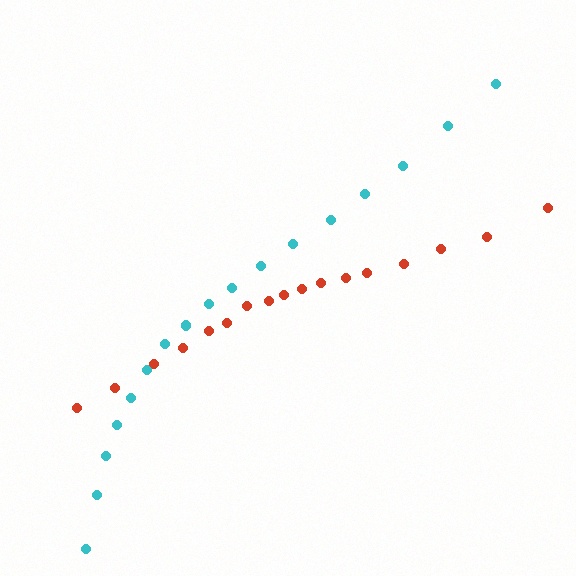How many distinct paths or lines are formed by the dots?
There are 2 distinct paths.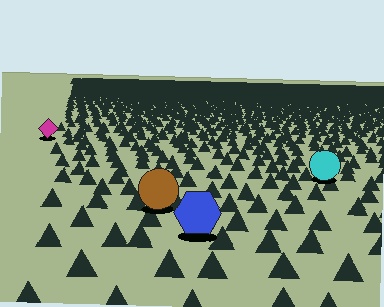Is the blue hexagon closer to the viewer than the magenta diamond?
Yes. The blue hexagon is closer — you can tell from the texture gradient: the ground texture is coarser near it.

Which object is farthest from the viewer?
The magenta diamond is farthest from the viewer. It appears smaller and the ground texture around it is denser.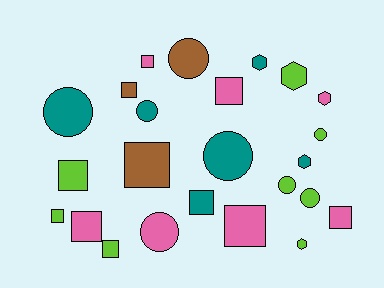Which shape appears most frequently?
Square, with 11 objects.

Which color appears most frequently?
Lime, with 8 objects.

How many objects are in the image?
There are 24 objects.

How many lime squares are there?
There are 3 lime squares.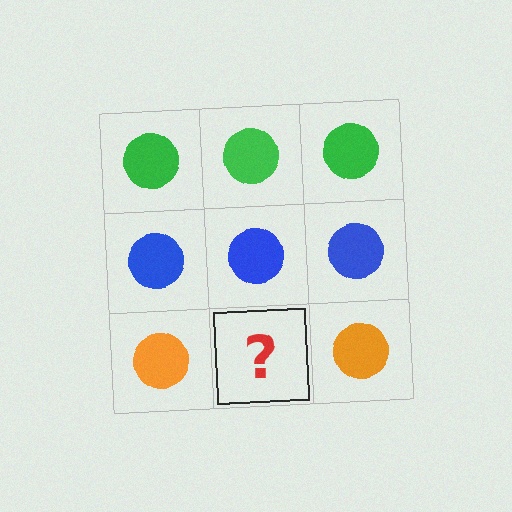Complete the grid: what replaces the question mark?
The question mark should be replaced with an orange circle.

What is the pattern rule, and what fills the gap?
The rule is that each row has a consistent color. The gap should be filled with an orange circle.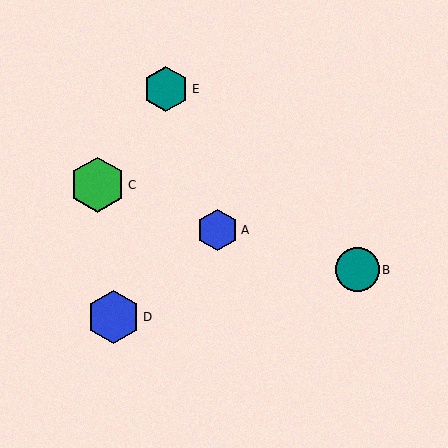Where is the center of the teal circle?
The center of the teal circle is at (357, 270).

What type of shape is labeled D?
Shape D is a blue hexagon.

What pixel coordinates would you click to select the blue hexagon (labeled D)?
Click at (114, 317) to select the blue hexagon D.